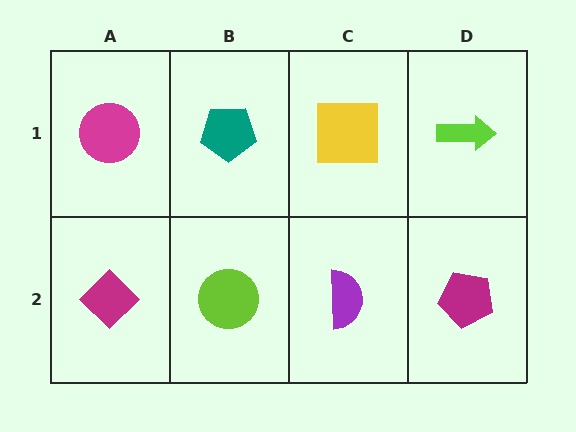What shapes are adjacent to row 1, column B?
A lime circle (row 2, column B), a magenta circle (row 1, column A), a yellow square (row 1, column C).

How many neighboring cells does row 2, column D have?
2.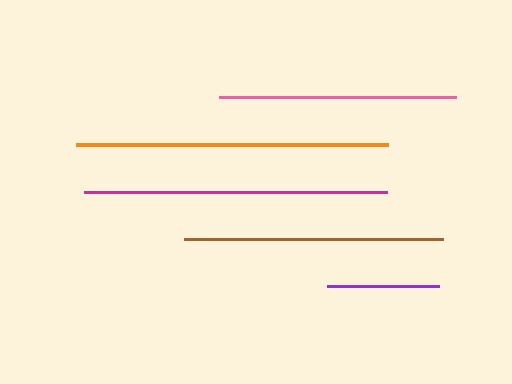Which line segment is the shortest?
The purple line is the shortest at approximately 112 pixels.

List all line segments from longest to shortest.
From longest to shortest: orange, magenta, brown, pink, purple.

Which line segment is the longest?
The orange line is the longest at approximately 312 pixels.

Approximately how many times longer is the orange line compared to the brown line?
The orange line is approximately 1.2 times the length of the brown line.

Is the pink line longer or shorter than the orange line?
The orange line is longer than the pink line.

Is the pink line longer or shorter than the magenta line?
The magenta line is longer than the pink line.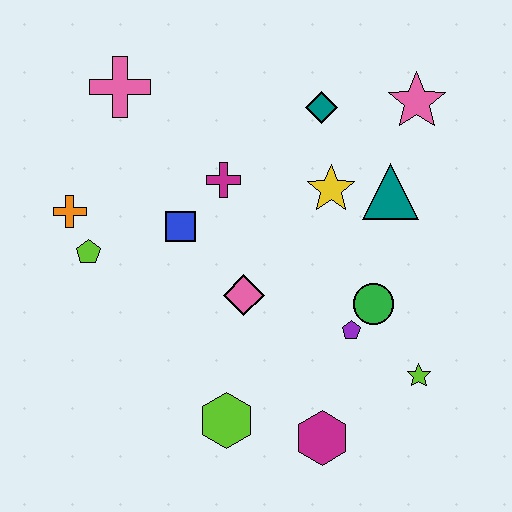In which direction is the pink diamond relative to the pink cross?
The pink diamond is below the pink cross.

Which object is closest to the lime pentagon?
The orange cross is closest to the lime pentagon.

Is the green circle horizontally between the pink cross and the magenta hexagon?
No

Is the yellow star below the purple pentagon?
No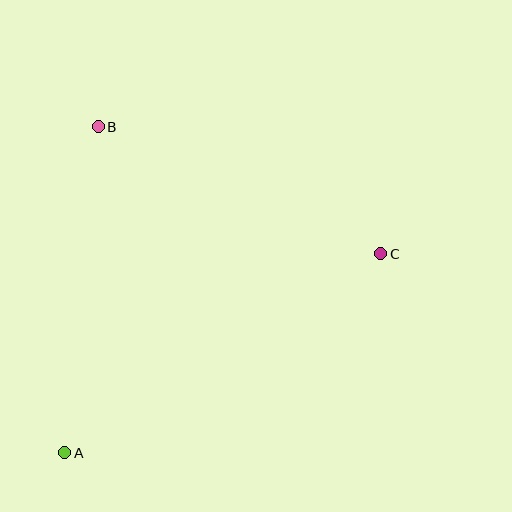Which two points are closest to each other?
Points B and C are closest to each other.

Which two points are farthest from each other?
Points A and C are farthest from each other.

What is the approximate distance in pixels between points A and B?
The distance between A and B is approximately 328 pixels.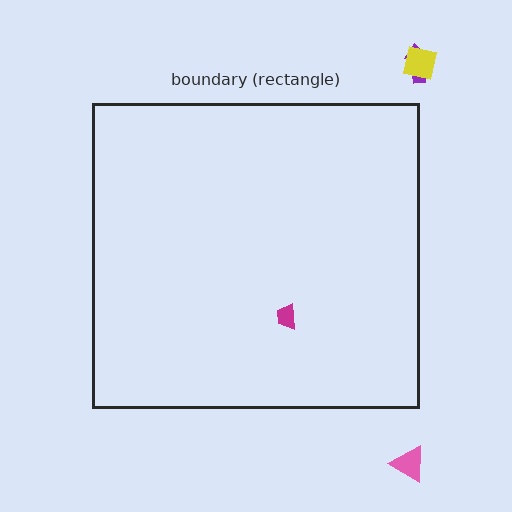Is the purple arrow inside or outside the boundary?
Outside.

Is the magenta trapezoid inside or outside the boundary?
Inside.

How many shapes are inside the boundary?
1 inside, 3 outside.